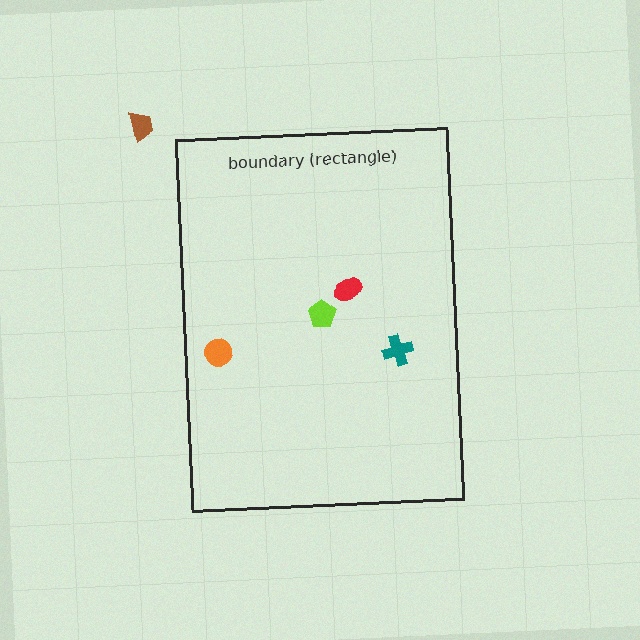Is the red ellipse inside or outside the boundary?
Inside.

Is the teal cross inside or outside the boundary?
Inside.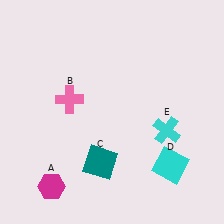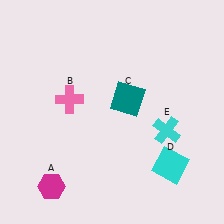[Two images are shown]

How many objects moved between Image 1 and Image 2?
1 object moved between the two images.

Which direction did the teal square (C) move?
The teal square (C) moved up.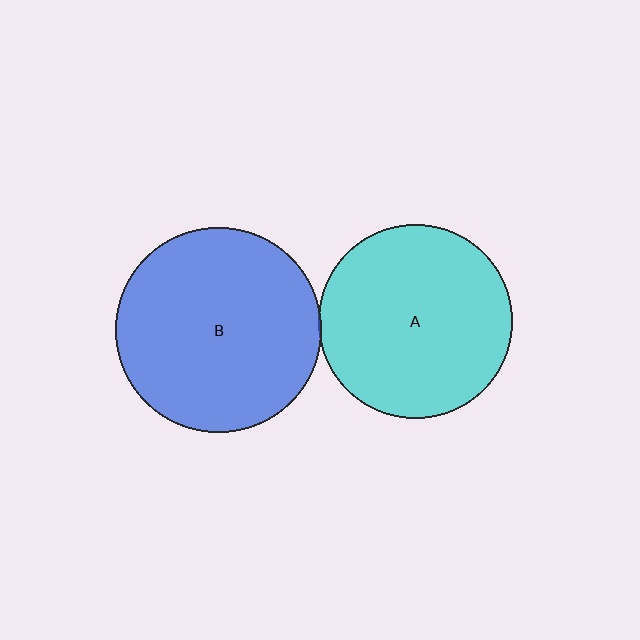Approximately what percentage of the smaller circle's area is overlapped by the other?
Approximately 5%.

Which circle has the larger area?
Circle B (blue).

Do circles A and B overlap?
Yes.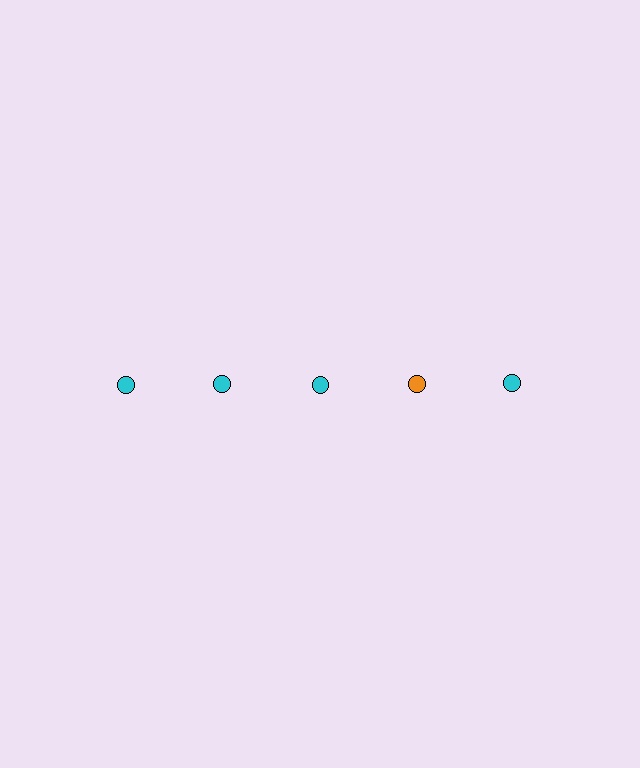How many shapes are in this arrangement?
There are 5 shapes arranged in a grid pattern.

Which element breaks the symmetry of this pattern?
The orange circle in the top row, second from right column breaks the symmetry. All other shapes are cyan circles.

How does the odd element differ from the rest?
It has a different color: orange instead of cyan.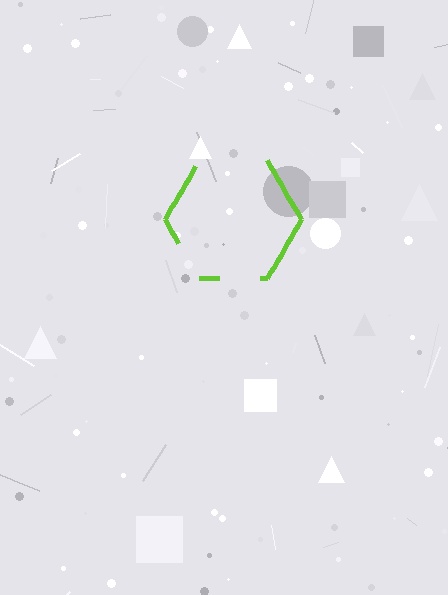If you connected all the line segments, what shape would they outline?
They would outline a hexagon.